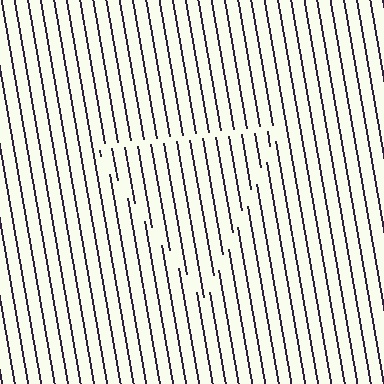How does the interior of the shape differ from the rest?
The interior of the shape contains the same grating, shifted by half a period — the contour is defined by the phase discontinuity where line-ends from the inner and outer gratings abut.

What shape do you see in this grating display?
An illusory triangle. The interior of the shape contains the same grating, shifted by half a period — the contour is defined by the phase discontinuity where line-ends from the inner and outer gratings abut.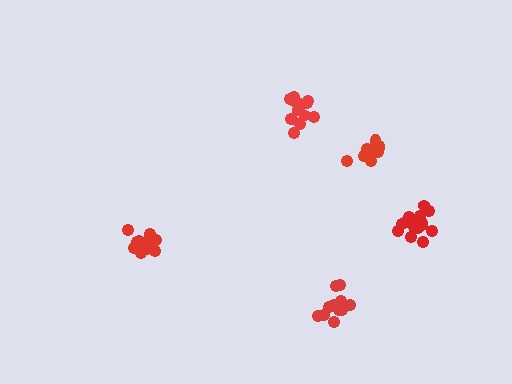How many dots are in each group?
Group 1: 13 dots, Group 2: 14 dots, Group 3: 17 dots, Group 4: 12 dots, Group 5: 14 dots (70 total).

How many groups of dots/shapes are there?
There are 5 groups.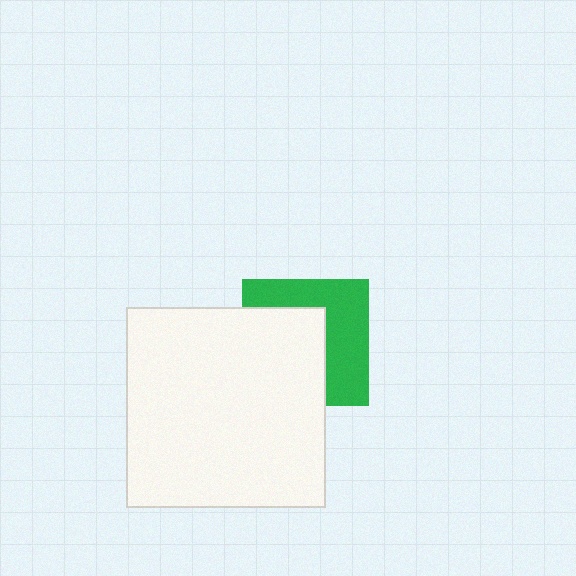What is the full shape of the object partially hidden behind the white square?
The partially hidden object is a green square.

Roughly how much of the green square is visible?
About half of it is visible (roughly 49%).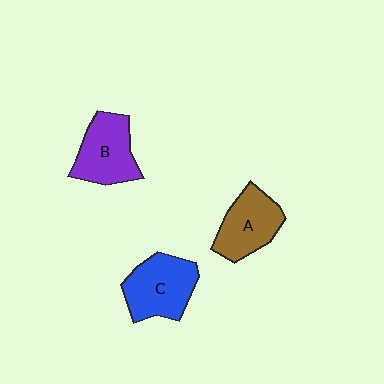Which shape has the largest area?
Shape C (blue).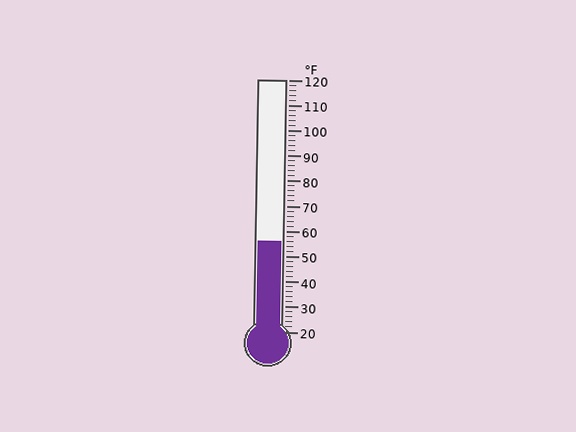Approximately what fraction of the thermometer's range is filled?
The thermometer is filled to approximately 35% of its range.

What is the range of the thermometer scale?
The thermometer scale ranges from 20°F to 120°F.